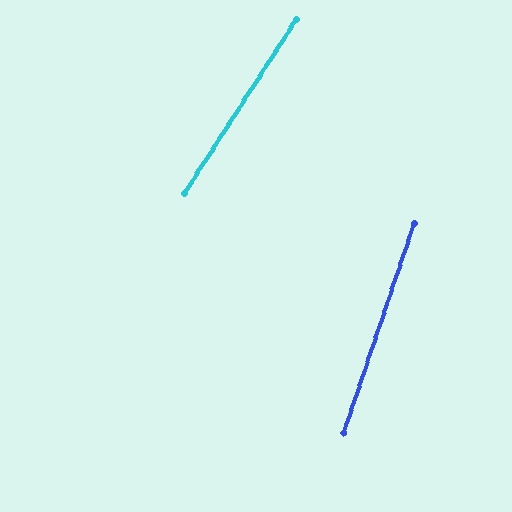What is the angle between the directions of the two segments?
Approximately 14 degrees.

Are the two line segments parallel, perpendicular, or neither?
Neither parallel nor perpendicular — they differ by about 14°.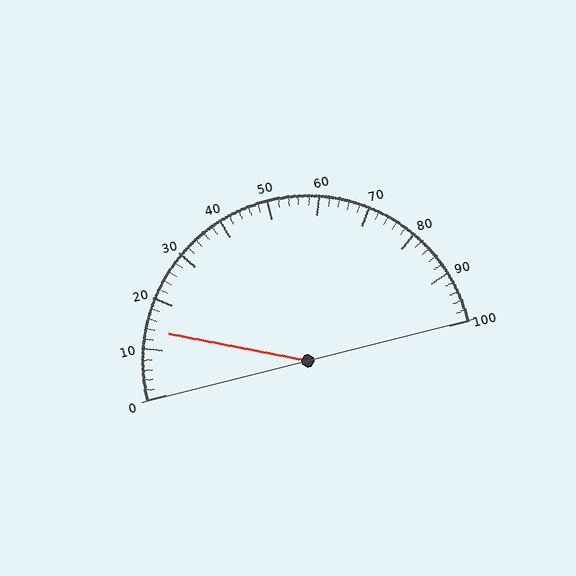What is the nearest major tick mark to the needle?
The nearest major tick mark is 10.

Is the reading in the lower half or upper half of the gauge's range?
The reading is in the lower half of the range (0 to 100).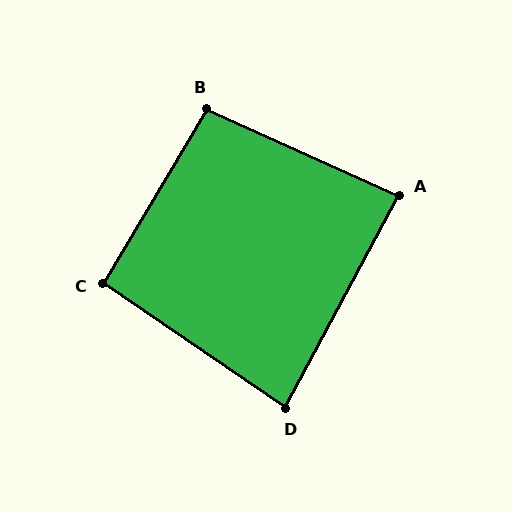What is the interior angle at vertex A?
Approximately 86 degrees (approximately right).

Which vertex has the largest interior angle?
B, at approximately 96 degrees.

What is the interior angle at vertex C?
Approximately 94 degrees (approximately right).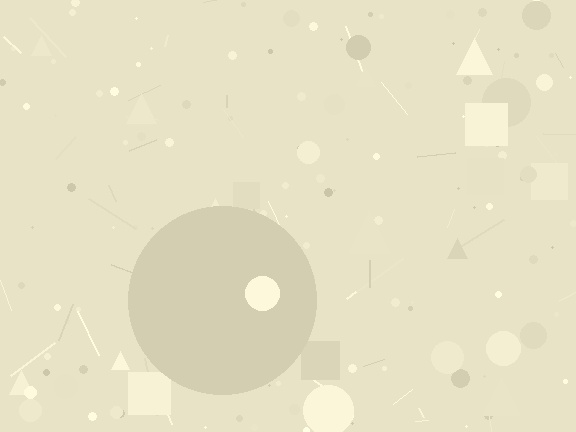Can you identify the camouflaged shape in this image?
The camouflaged shape is a circle.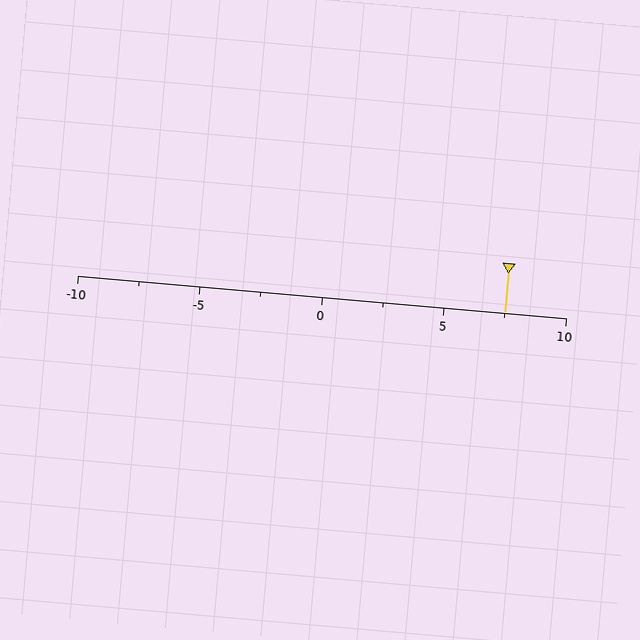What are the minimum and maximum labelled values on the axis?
The axis runs from -10 to 10.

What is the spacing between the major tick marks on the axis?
The major ticks are spaced 5 apart.